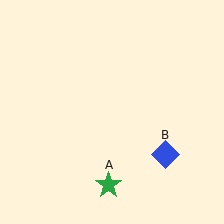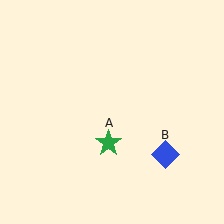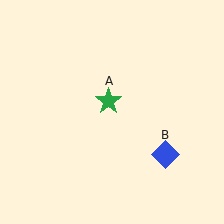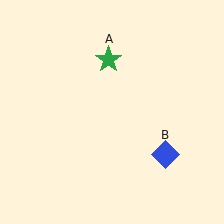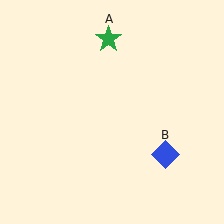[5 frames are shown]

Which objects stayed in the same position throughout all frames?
Blue diamond (object B) remained stationary.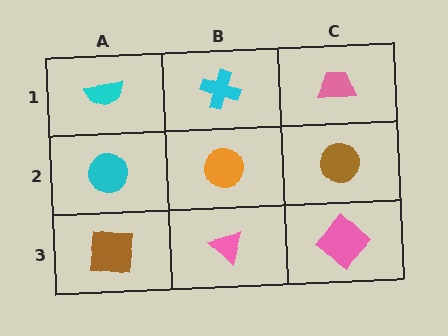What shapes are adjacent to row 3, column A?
A cyan circle (row 2, column A), a pink triangle (row 3, column B).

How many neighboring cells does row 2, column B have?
4.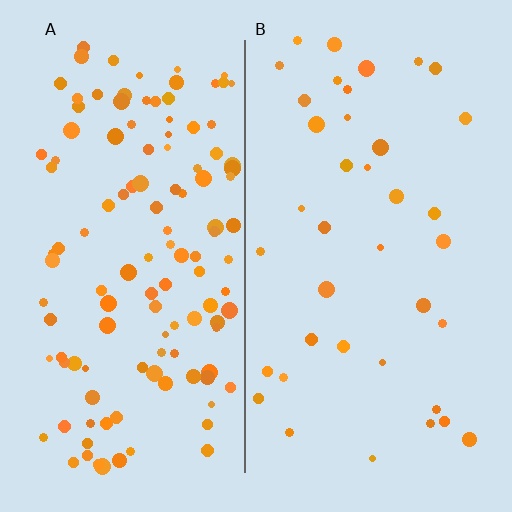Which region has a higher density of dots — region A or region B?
A (the left).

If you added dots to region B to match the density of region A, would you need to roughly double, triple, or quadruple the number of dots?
Approximately triple.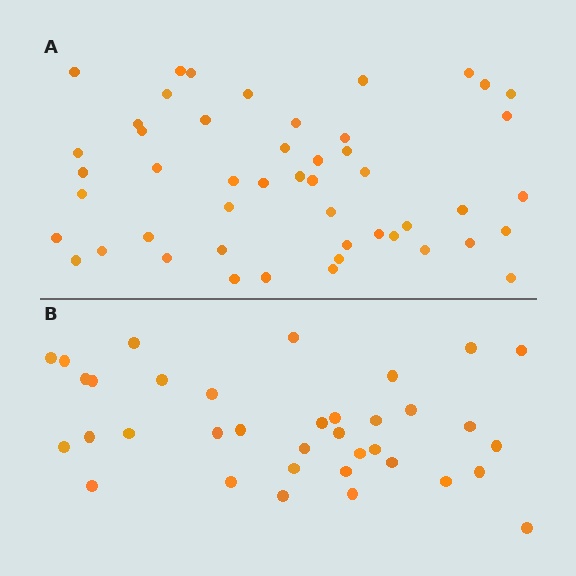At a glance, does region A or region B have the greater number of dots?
Region A (the top region) has more dots.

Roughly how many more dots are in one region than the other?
Region A has approximately 15 more dots than region B.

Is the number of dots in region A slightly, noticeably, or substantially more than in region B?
Region A has noticeably more, but not dramatically so. The ratio is roughly 1.4 to 1.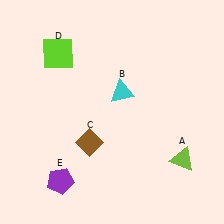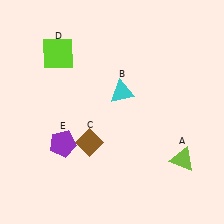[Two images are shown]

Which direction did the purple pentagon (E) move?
The purple pentagon (E) moved up.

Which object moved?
The purple pentagon (E) moved up.